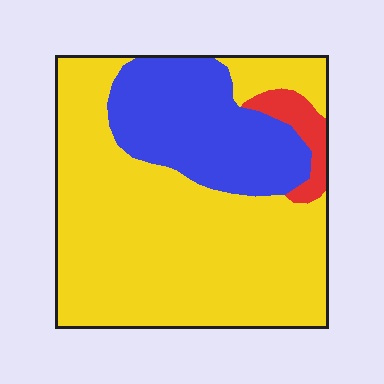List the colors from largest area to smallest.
From largest to smallest: yellow, blue, red.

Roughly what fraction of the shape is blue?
Blue takes up about one quarter (1/4) of the shape.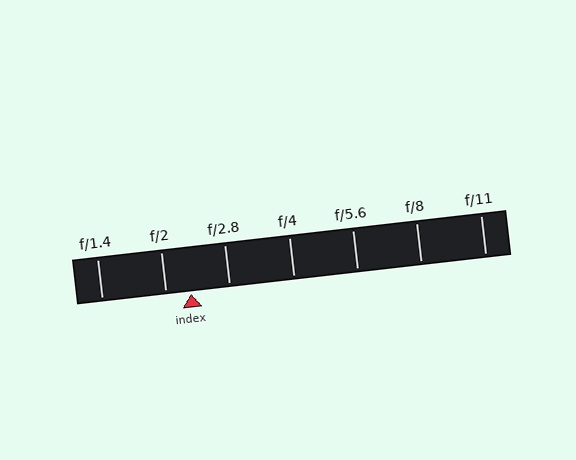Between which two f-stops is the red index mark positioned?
The index mark is between f/2 and f/2.8.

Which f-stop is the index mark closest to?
The index mark is closest to f/2.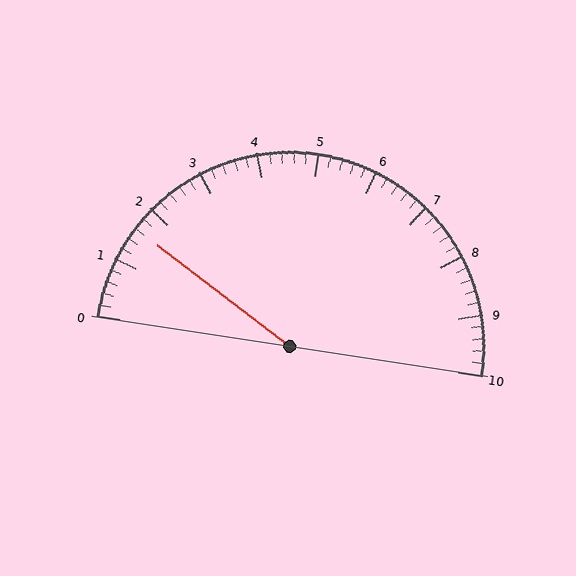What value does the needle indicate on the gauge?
The needle indicates approximately 1.6.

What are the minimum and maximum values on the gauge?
The gauge ranges from 0 to 10.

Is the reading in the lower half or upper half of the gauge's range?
The reading is in the lower half of the range (0 to 10).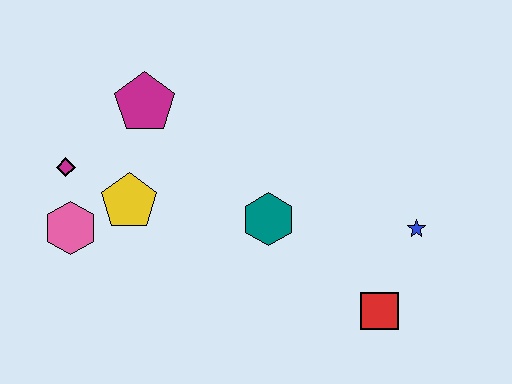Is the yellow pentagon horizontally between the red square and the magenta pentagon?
No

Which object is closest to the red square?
The blue star is closest to the red square.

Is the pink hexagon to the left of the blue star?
Yes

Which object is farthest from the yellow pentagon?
The blue star is farthest from the yellow pentagon.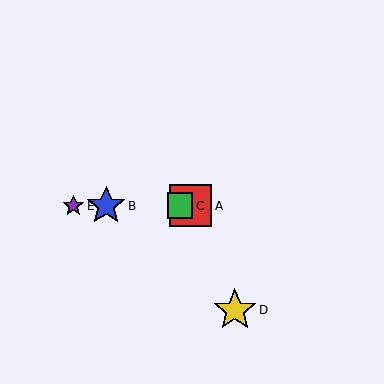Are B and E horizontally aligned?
Yes, both are at y≈206.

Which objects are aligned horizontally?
Objects A, B, C, E are aligned horizontally.